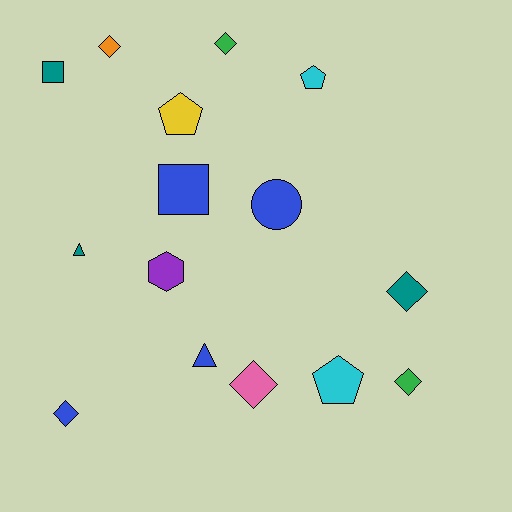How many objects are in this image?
There are 15 objects.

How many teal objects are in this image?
There are 3 teal objects.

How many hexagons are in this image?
There is 1 hexagon.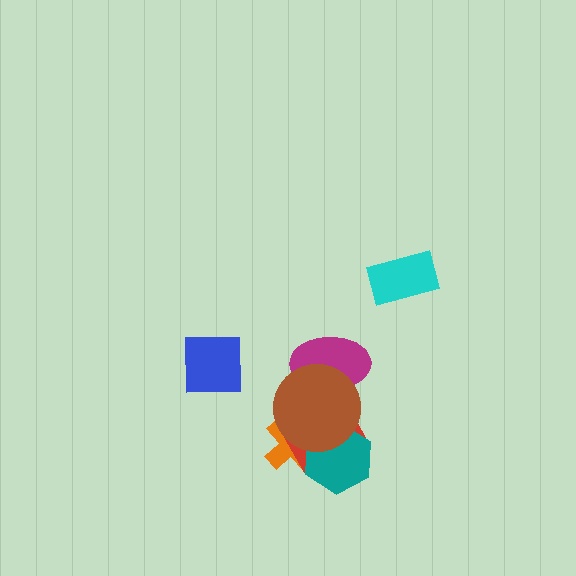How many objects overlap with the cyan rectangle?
0 objects overlap with the cyan rectangle.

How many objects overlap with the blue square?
0 objects overlap with the blue square.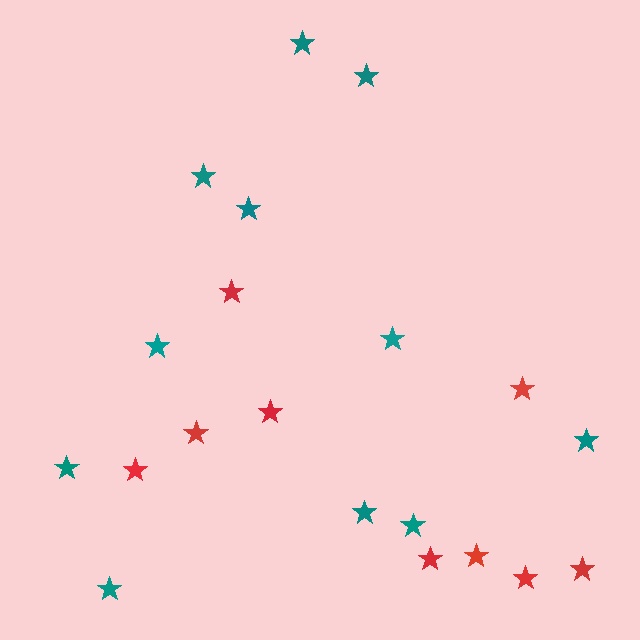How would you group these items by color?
There are 2 groups: one group of red stars (9) and one group of teal stars (11).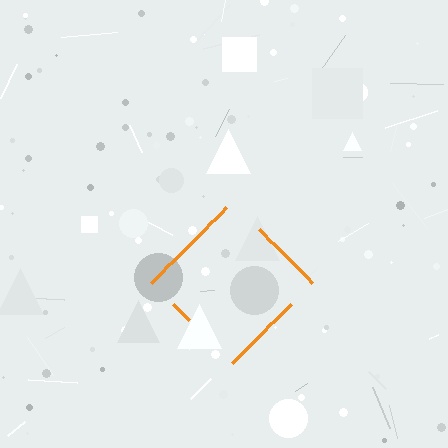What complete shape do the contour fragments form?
The contour fragments form a diamond.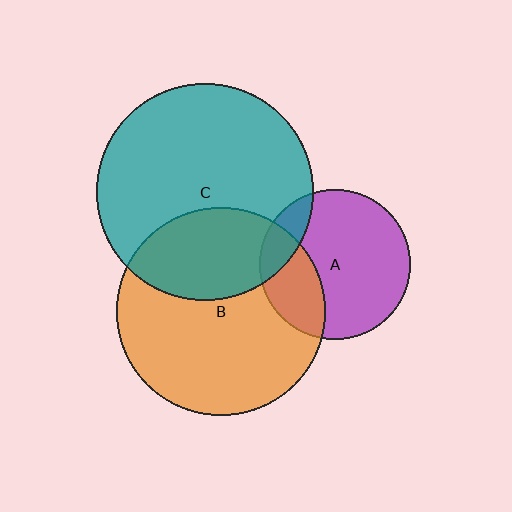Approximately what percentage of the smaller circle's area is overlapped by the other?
Approximately 30%.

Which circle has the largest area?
Circle C (teal).